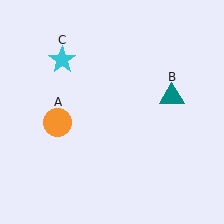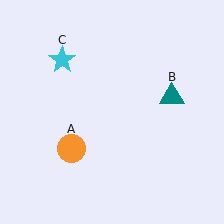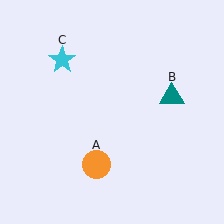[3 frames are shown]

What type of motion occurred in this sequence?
The orange circle (object A) rotated counterclockwise around the center of the scene.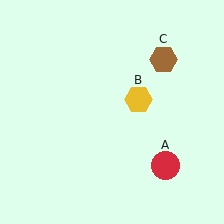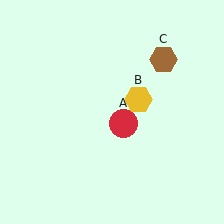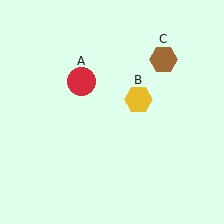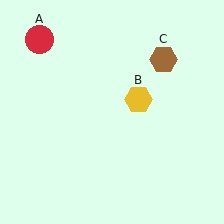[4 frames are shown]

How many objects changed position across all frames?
1 object changed position: red circle (object A).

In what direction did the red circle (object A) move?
The red circle (object A) moved up and to the left.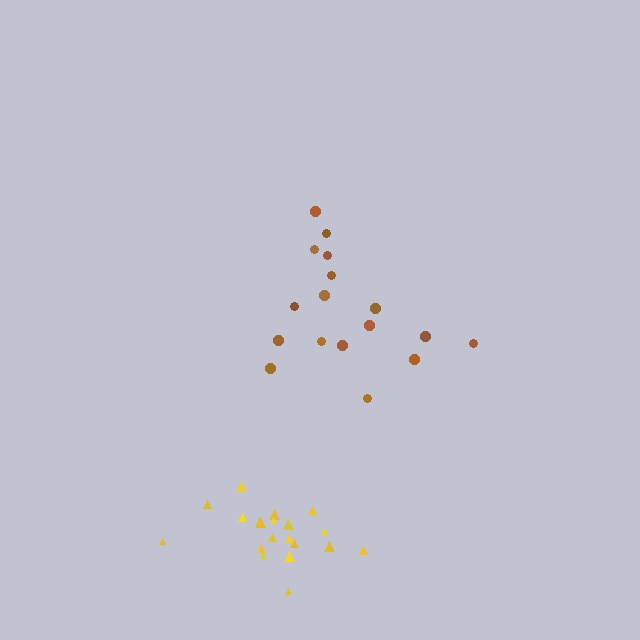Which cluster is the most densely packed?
Yellow.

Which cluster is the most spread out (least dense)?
Brown.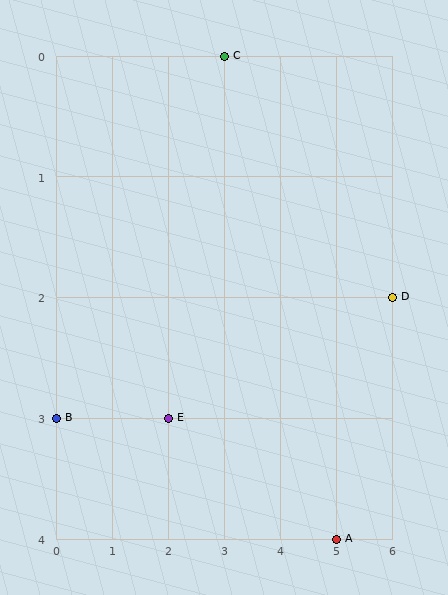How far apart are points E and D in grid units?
Points E and D are 4 columns and 1 row apart (about 4.1 grid units diagonally).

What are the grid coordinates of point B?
Point B is at grid coordinates (0, 3).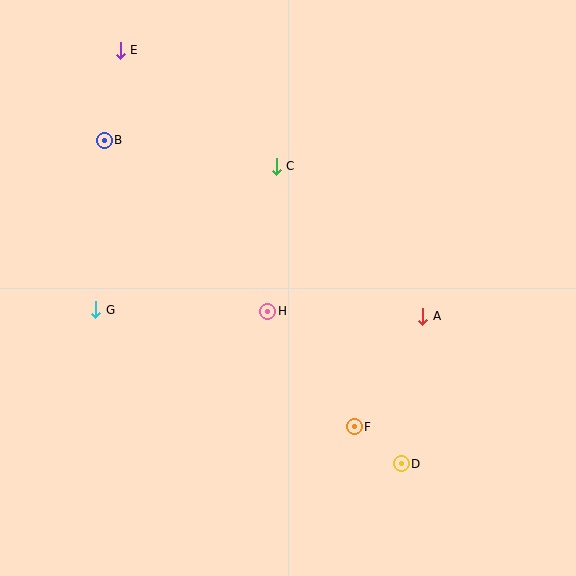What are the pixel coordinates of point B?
Point B is at (104, 140).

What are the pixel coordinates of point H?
Point H is at (268, 311).